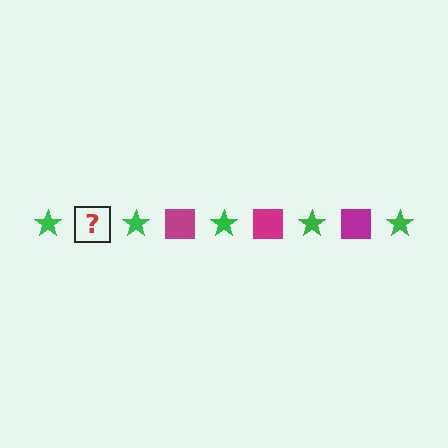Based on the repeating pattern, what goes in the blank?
The blank should be a magenta square.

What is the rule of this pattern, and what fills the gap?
The rule is that the pattern alternates between green star and magenta square. The gap should be filled with a magenta square.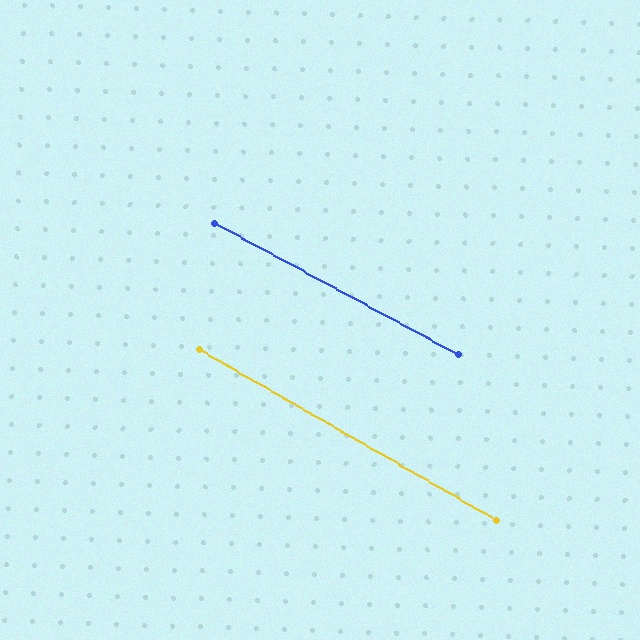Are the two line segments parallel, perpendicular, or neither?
Parallel — their directions differ by only 1.6°.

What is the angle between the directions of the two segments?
Approximately 2 degrees.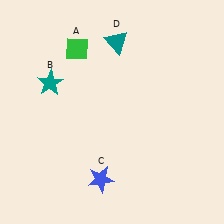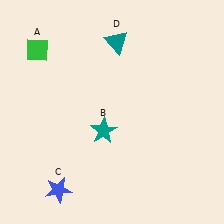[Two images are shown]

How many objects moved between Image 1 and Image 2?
3 objects moved between the two images.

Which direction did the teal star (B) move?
The teal star (B) moved right.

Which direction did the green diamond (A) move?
The green diamond (A) moved left.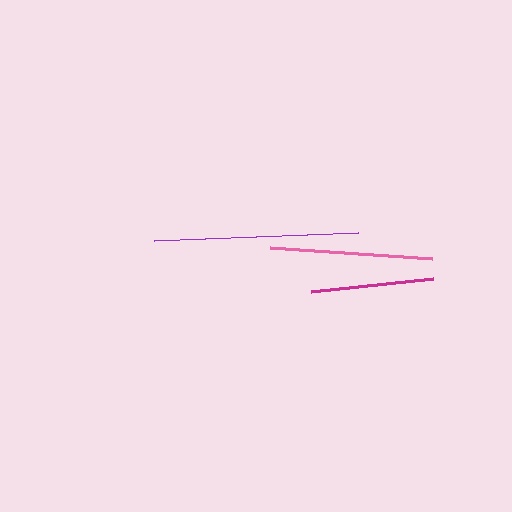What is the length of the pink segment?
The pink segment is approximately 162 pixels long.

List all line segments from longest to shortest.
From longest to shortest: purple, pink, magenta.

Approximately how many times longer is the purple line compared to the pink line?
The purple line is approximately 1.3 times the length of the pink line.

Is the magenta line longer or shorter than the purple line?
The purple line is longer than the magenta line.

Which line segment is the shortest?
The magenta line is the shortest at approximately 123 pixels.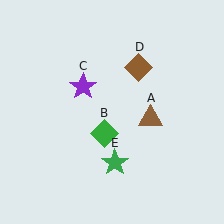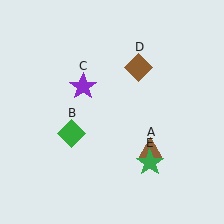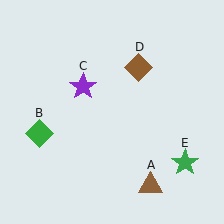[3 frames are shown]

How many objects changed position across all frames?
3 objects changed position: brown triangle (object A), green diamond (object B), green star (object E).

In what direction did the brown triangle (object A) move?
The brown triangle (object A) moved down.